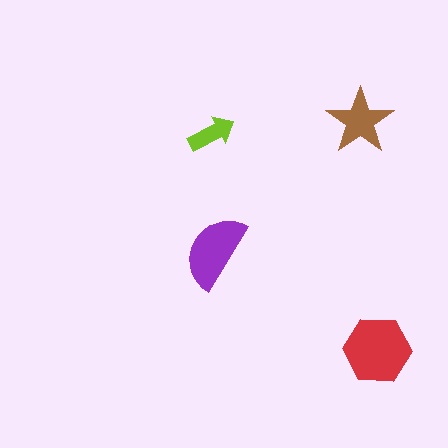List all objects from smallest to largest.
The lime arrow, the brown star, the purple semicircle, the red hexagon.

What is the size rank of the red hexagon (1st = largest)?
1st.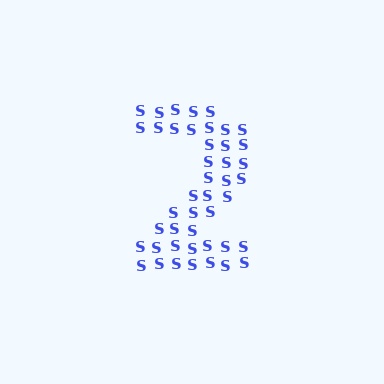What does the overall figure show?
The overall figure shows the digit 2.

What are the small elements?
The small elements are letter S's.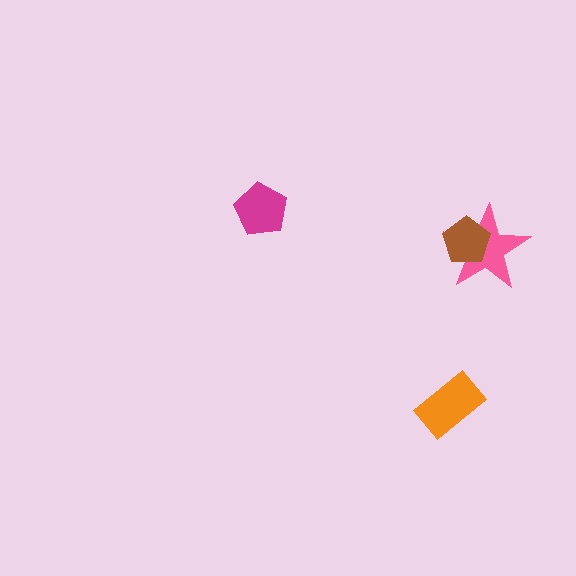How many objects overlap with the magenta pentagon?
0 objects overlap with the magenta pentagon.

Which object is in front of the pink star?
The brown pentagon is in front of the pink star.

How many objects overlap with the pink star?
1 object overlaps with the pink star.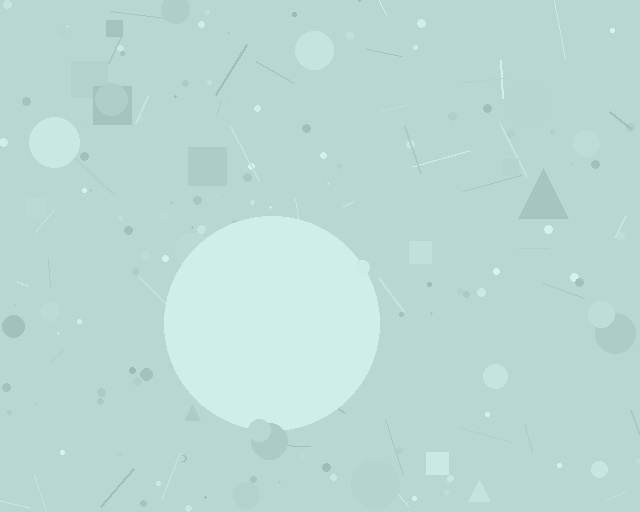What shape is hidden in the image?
A circle is hidden in the image.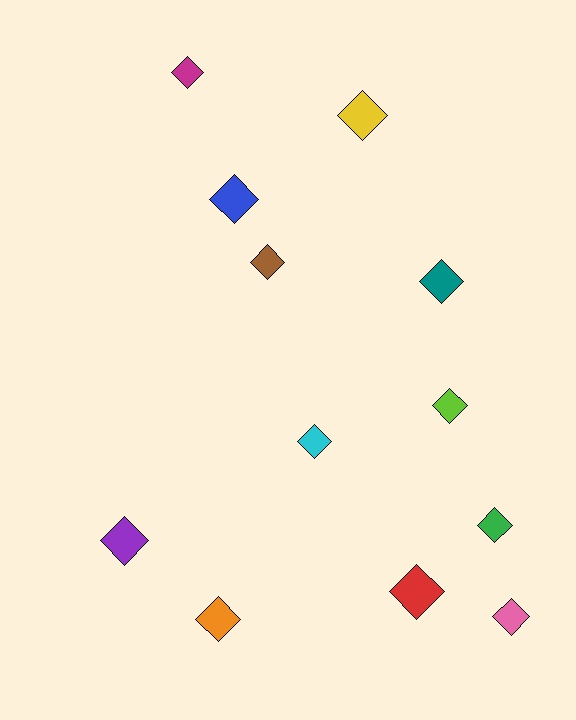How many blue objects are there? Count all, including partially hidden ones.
There is 1 blue object.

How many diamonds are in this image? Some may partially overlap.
There are 12 diamonds.